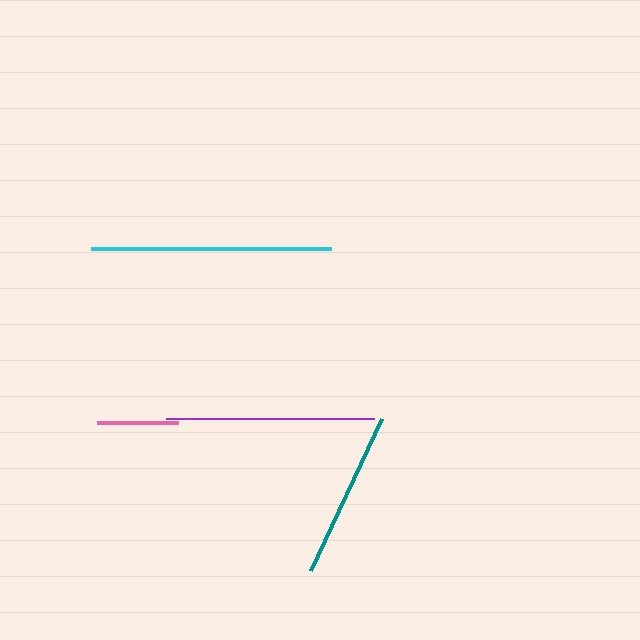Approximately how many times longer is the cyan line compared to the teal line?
The cyan line is approximately 1.4 times the length of the teal line.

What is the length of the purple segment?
The purple segment is approximately 208 pixels long.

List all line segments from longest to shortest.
From longest to shortest: cyan, purple, teal, pink.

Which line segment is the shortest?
The pink line is the shortest at approximately 81 pixels.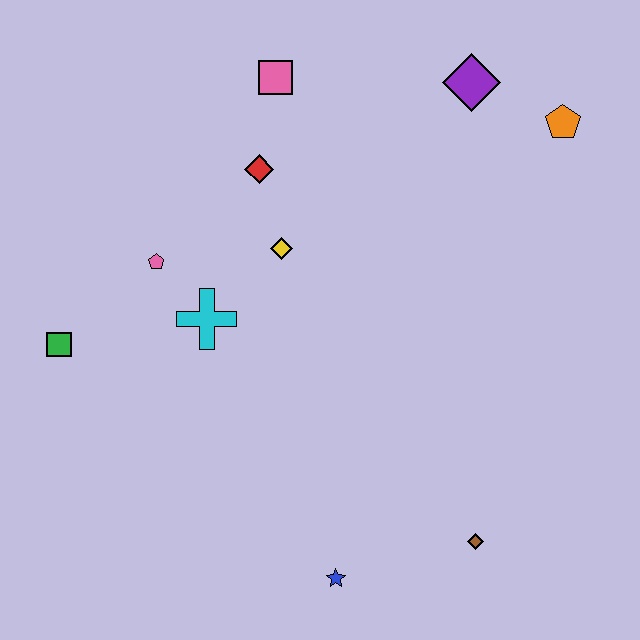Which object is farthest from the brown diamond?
The pink square is farthest from the brown diamond.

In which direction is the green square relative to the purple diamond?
The green square is to the left of the purple diamond.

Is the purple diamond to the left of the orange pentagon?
Yes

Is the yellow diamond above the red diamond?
No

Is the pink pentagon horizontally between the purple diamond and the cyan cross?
No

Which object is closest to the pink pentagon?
The cyan cross is closest to the pink pentagon.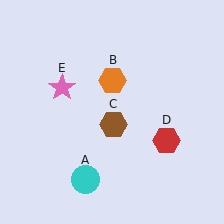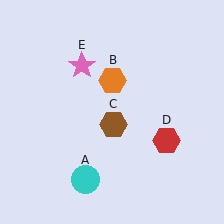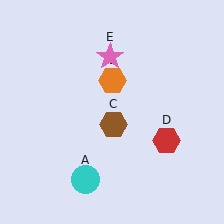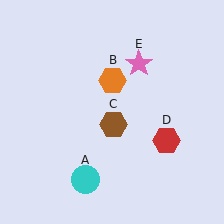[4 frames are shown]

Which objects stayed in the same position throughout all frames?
Cyan circle (object A) and orange hexagon (object B) and brown hexagon (object C) and red hexagon (object D) remained stationary.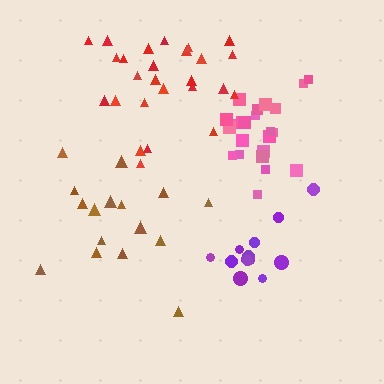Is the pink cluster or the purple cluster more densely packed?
Pink.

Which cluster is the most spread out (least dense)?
Brown.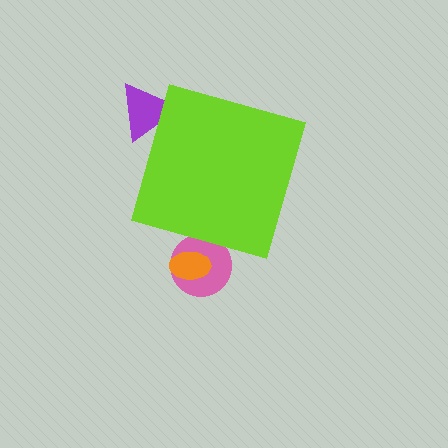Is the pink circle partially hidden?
Yes, the pink circle is partially hidden behind the lime diamond.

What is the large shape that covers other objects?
A lime diamond.